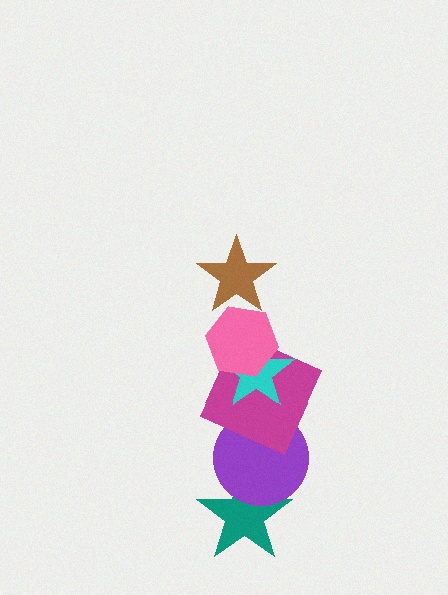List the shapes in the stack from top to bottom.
From top to bottom: the brown star, the pink hexagon, the cyan star, the magenta square, the purple circle, the teal star.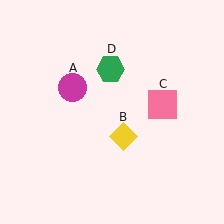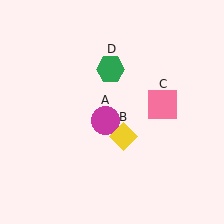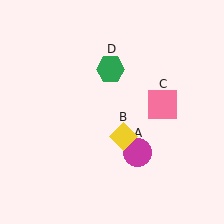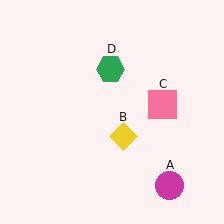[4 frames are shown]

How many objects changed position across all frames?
1 object changed position: magenta circle (object A).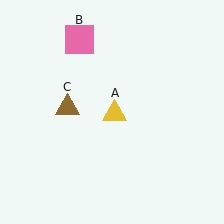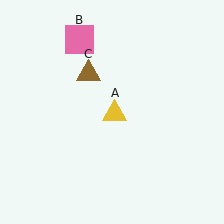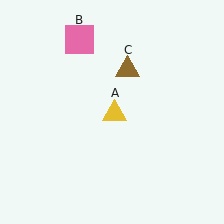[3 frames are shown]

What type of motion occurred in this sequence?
The brown triangle (object C) rotated clockwise around the center of the scene.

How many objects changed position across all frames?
1 object changed position: brown triangle (object C).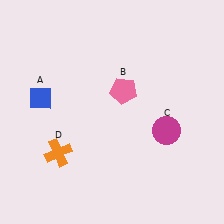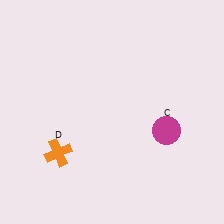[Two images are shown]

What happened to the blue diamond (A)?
The blue diamond (A) was removed in Image 2. It was in the top-left area of Image 1.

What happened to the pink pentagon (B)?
The pink pentagon (B) was removed in Image 2. It was in the top-right area of Image 1.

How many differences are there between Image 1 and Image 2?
There are 2 differences between the two images.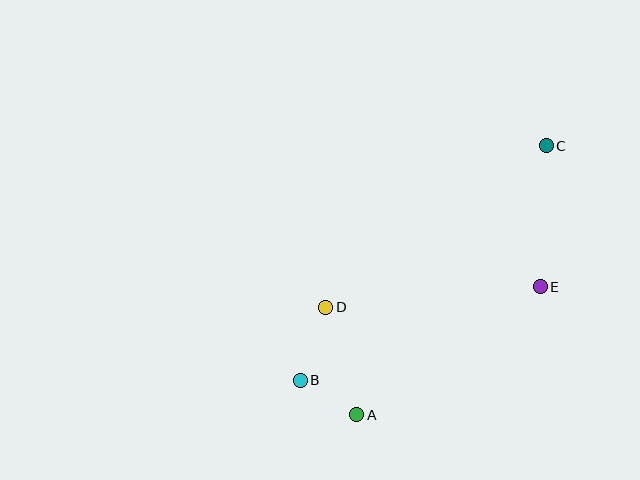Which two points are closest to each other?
Points A and B are closest to each other.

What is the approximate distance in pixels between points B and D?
The distance between B and D is approximately 77 pixels.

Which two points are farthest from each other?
Points B and C are farthest from each other.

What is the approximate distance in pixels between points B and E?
The distance between B and E is approximately 258 pixels.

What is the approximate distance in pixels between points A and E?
The distance between A and E is approximately 224 pixels.